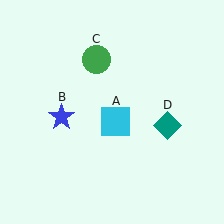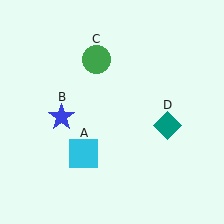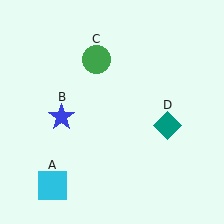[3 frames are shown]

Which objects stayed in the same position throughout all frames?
Blue star (object B) and green circle (object C) and teal diamond (object D) remained stationary.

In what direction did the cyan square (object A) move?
The cyan square (object A) moved down and to the left.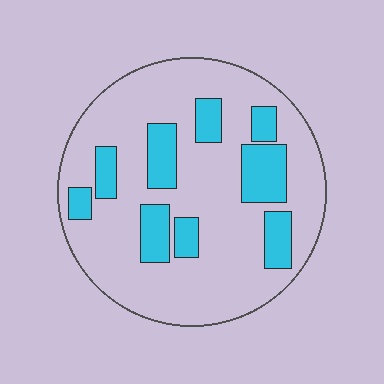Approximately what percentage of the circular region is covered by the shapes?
Approximately 25%.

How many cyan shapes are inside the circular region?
9.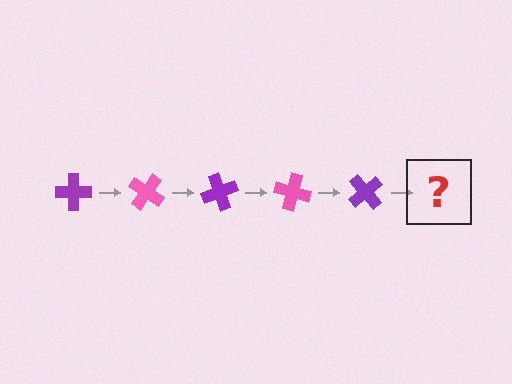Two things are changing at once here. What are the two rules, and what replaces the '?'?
The two rules are that it rotates 35 degrees each step and the color cycles through purple and pink. The '?' should be a pink cross, rotated 175 degrees from the start.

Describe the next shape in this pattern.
It should be a pink cross, rotated 175 degrees from the start.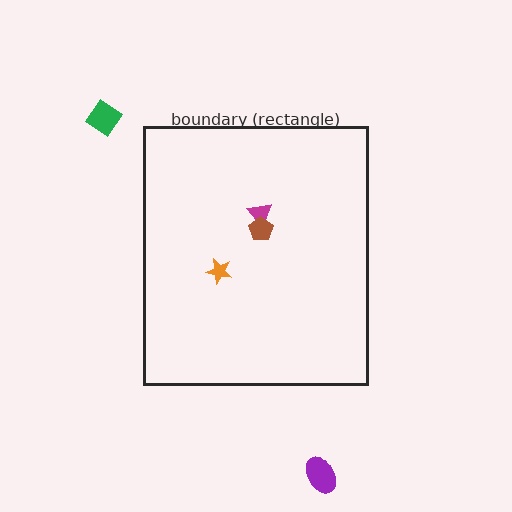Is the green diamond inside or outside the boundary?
Outside.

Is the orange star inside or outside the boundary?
Inside.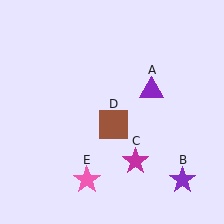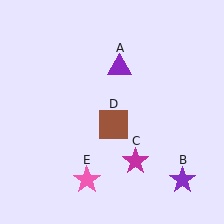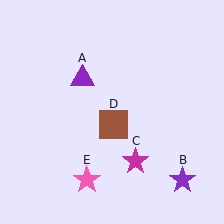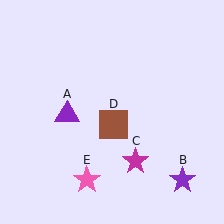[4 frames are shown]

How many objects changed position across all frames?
1 object changed position: purple triangle (object A).